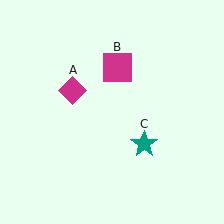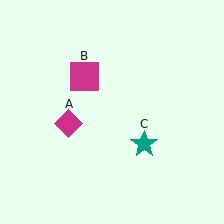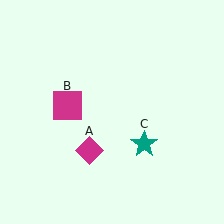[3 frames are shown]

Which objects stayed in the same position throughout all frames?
Teal star (object C) remained stationary.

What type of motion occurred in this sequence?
The magenta diamond (object A), magenta square (object B) rotated counterclockwise around the center of the scene.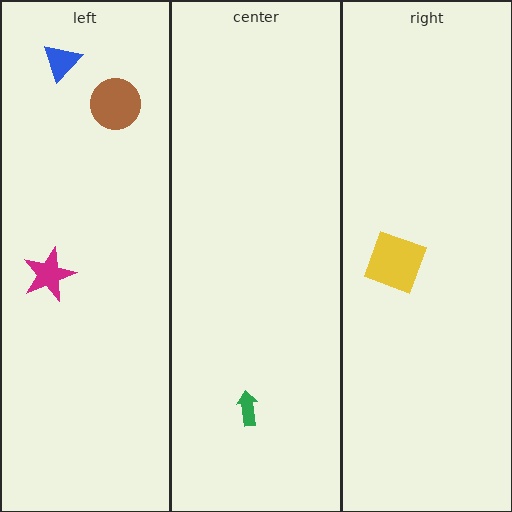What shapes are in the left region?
The blue triangle, the magenta star, the brown circle.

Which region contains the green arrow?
The center region.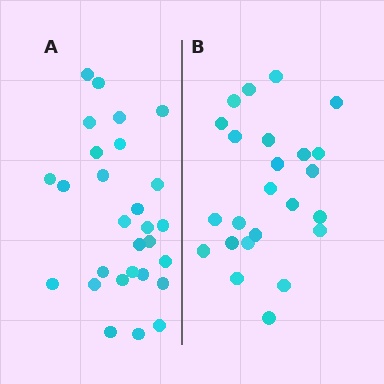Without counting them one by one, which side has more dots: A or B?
Region A (the left region) has more dots.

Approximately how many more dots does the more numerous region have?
Region A has about 4 more dots than region B.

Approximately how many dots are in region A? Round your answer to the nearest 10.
About 30 dots. (The exact count is 28, which rounds to 30.)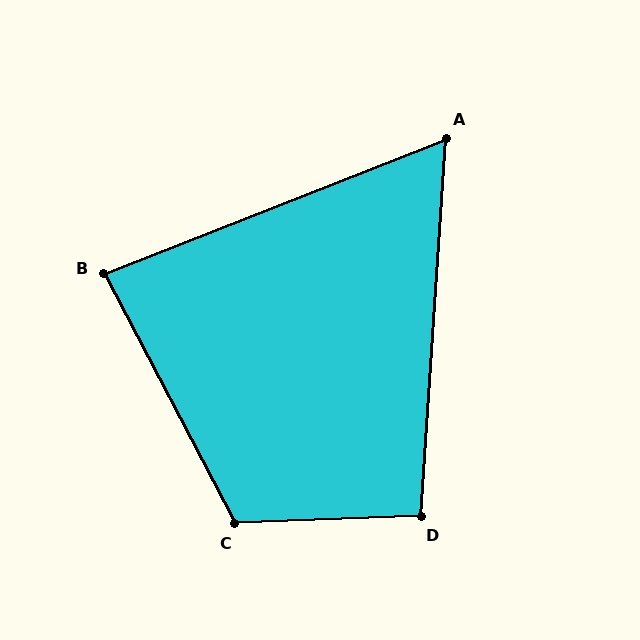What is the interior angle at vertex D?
Approximately 96 degrees (obtuse).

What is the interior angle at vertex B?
Approximately 84 degrees (acute).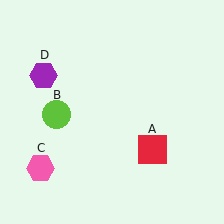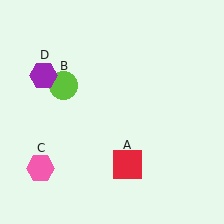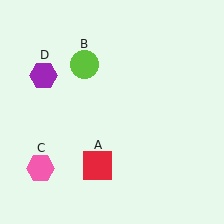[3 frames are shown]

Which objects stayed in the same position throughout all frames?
Pink hexagon (object C) and purple hexagon (object D) remained stationary.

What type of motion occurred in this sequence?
The red square (object A), lime circle (object B) rotated clockwise around the center of the scene.